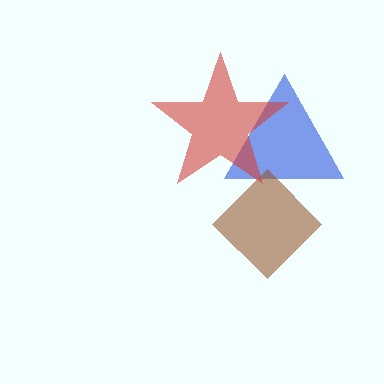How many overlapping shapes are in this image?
There are 3 overlapping shapes in the image.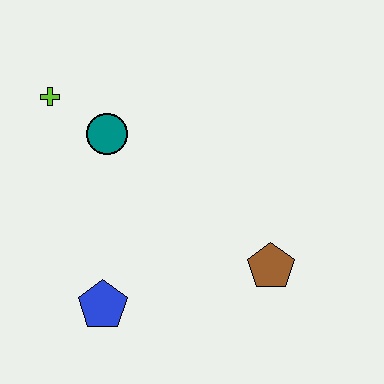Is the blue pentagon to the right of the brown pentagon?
No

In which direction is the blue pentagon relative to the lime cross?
The blue pentagon is below the lime cross.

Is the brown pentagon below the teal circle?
Yes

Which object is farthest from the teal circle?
The brown pentagon is farthest from the teal circle.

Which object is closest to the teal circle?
The lime cross is closest to the teal circle.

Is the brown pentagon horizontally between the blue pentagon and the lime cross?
No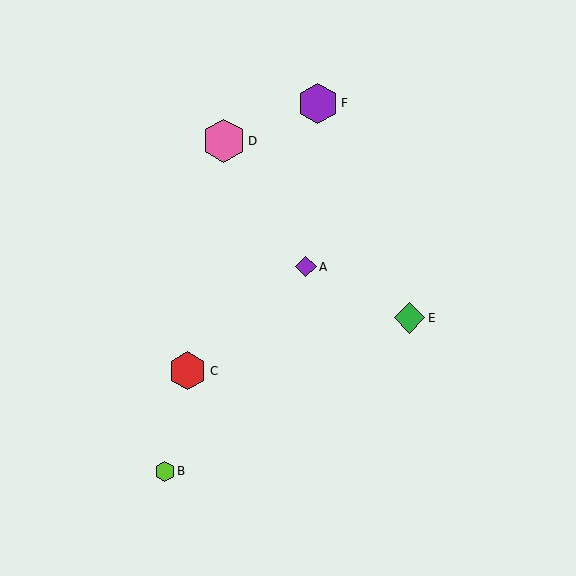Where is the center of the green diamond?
The center of the green diamond is at (409, 318).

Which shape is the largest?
The pink hexagon (labeled D) is the largest.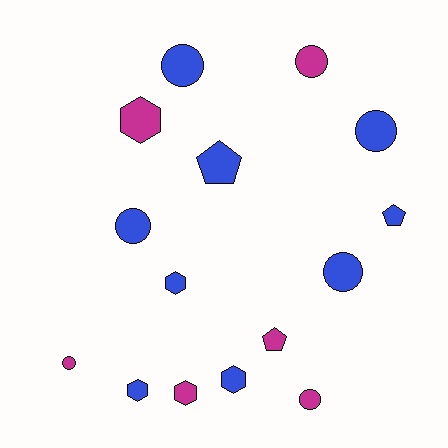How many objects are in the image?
There are 15 objects.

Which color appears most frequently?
Blue, with 9 objects.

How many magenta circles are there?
There are 3 magenta circles.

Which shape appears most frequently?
Circle, with 7 objects.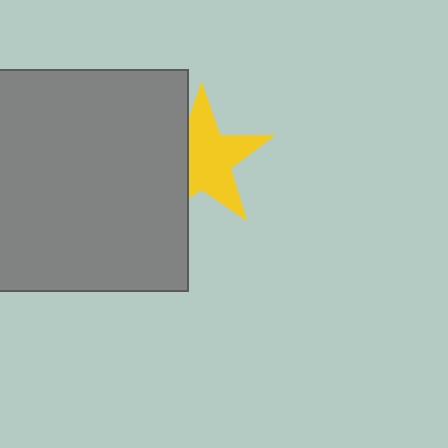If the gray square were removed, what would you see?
You would see the complete yellow star.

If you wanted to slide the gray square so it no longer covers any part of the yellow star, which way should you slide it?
Slide it left — that is the most direct way to separate the two shapes.